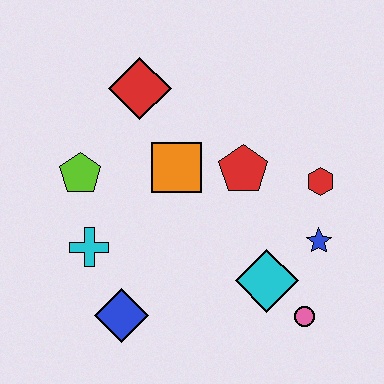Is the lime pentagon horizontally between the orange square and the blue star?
No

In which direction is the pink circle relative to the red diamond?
The pink circle is below the red diamond.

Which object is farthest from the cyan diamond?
The red diamond is farthest from the cyan diamond.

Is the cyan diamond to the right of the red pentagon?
Yes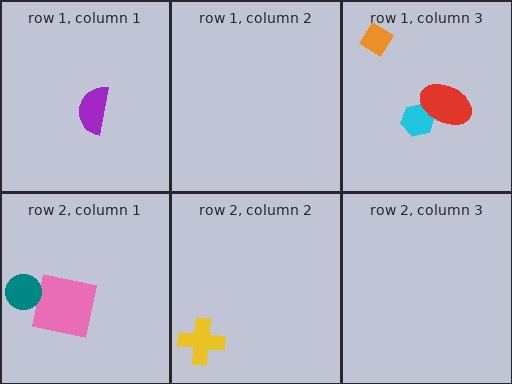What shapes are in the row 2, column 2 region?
The yellow cross.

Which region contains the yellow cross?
The row 2, column 2 region.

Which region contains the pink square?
The row 2, column 1 region.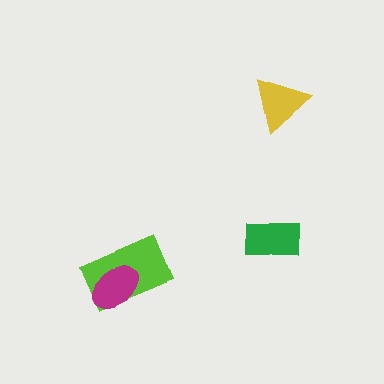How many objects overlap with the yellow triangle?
0 objects overlap with the yellow triangle.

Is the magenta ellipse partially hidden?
No, no other shape covers it.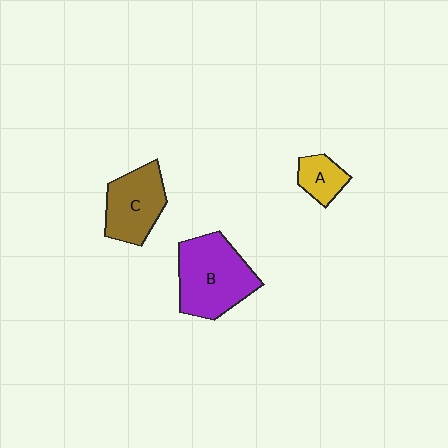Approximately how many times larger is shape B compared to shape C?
Approximately 1.4 times.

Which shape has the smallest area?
Shape A (yellow).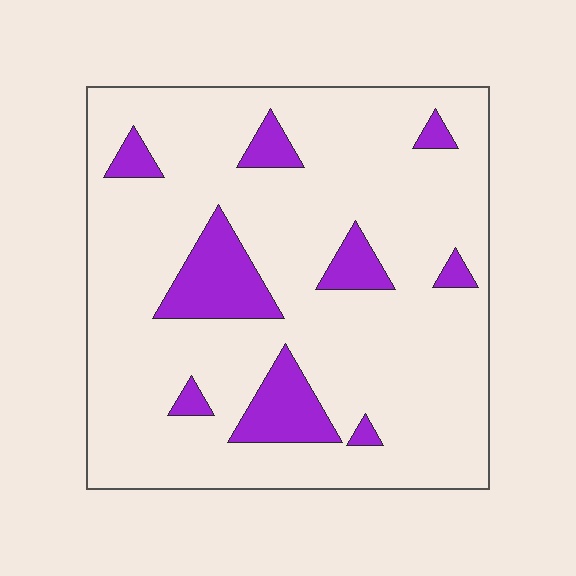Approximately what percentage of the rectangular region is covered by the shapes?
Approximately 15%.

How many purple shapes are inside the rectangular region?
9.